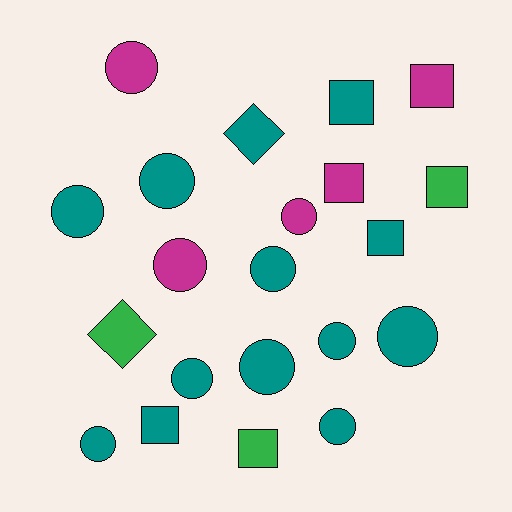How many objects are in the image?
There are 21 objects.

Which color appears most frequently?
Teal, with 13 objects.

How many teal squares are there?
There are 3 teal squares.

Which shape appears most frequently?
Circle, with 12 objects.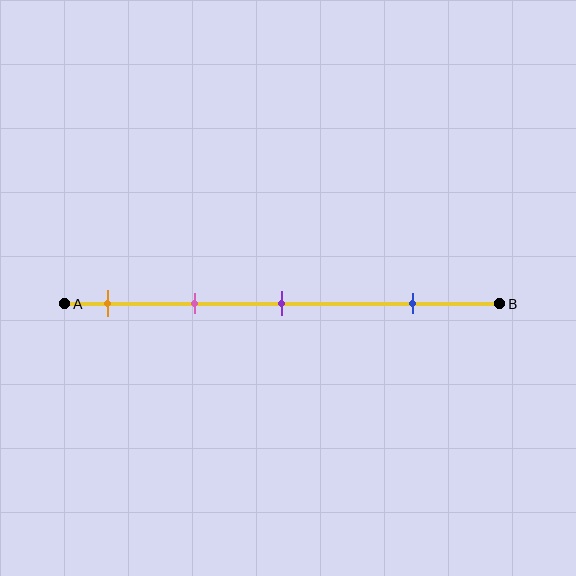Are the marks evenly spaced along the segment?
No, the marks are not evenly spaced.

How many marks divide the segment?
There are 4 marks dividing the segment.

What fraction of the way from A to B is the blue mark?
The blue mark is approximately 80% (0.8) of the way from A to B.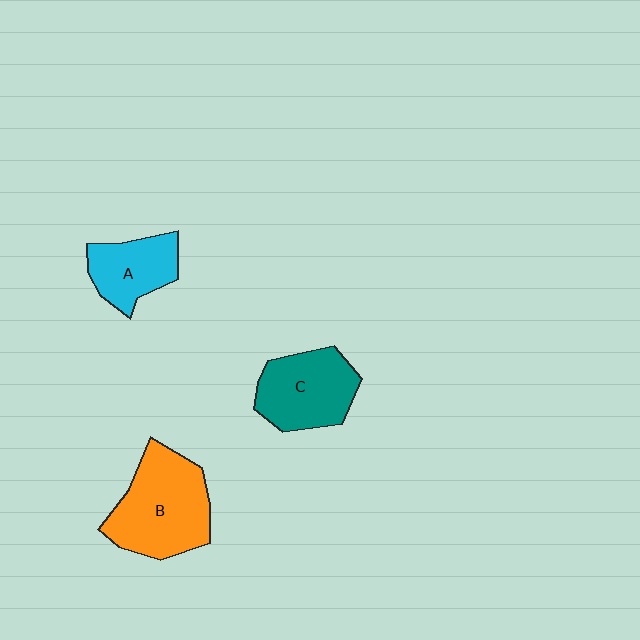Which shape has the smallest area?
Shape A (cyan).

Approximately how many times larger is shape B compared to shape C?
Approximately 1.3 times.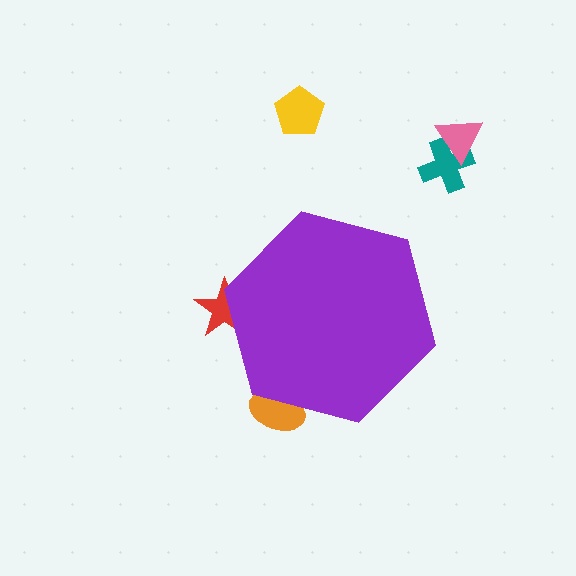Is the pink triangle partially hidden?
No, the pink triangle is fully visible.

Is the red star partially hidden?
Yes, the red star is partially hidden behind the purple hexagon.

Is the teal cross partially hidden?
No, the teal cross is fully visible.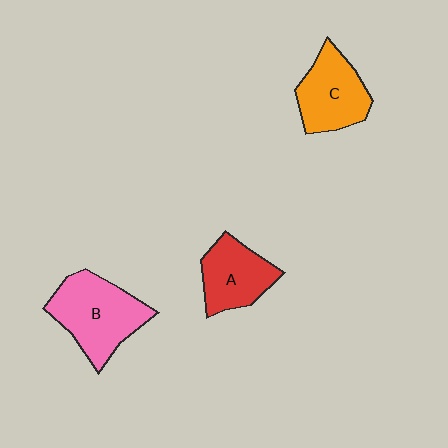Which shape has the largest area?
Shape B (pink).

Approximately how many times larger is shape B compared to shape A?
Approximately 1.4 times.